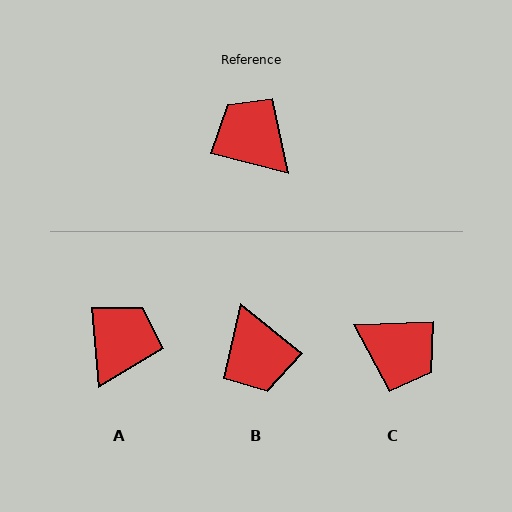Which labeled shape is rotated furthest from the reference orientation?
C, about 164 degrees away.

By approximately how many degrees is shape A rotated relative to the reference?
Approximately 71 degrees clockwise.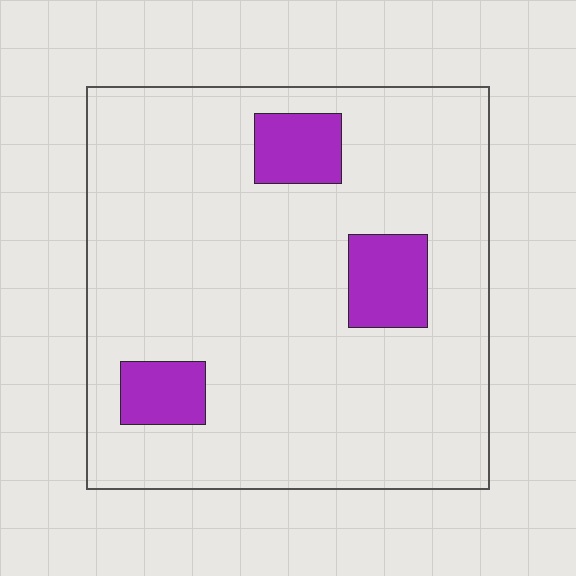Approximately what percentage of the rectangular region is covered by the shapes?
Approximately 10%.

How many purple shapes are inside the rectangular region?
3.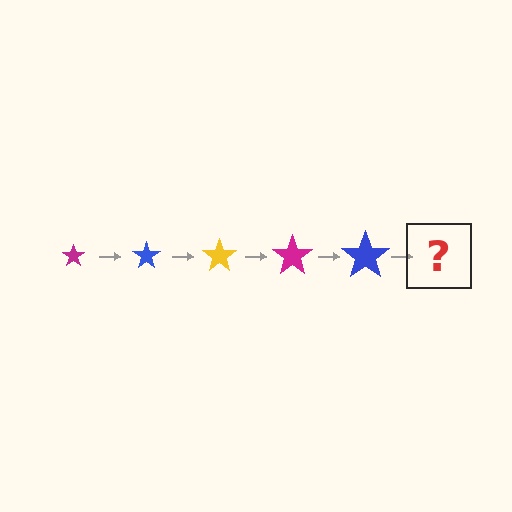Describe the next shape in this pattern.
It should be a yellow star, larger than the previous one.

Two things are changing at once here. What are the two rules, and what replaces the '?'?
The two rules are that the star grows larger each step and the color cycles through magenta, blue, and yellow. The '?' should be a yellow star, larger than the previous one.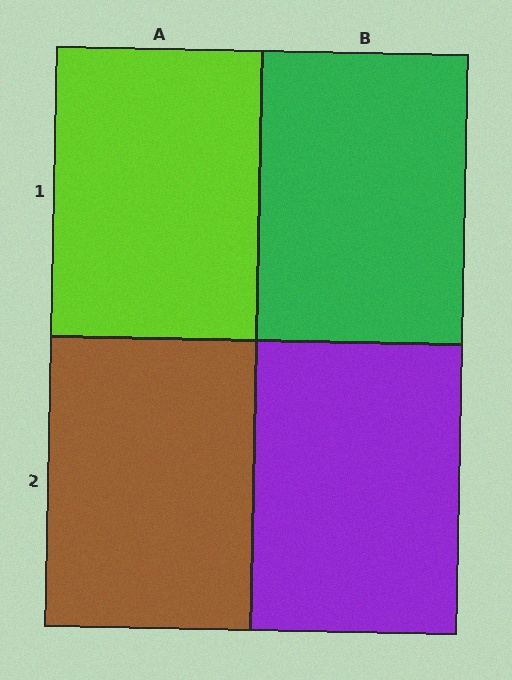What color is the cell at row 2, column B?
Purple.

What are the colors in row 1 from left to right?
Lime, green.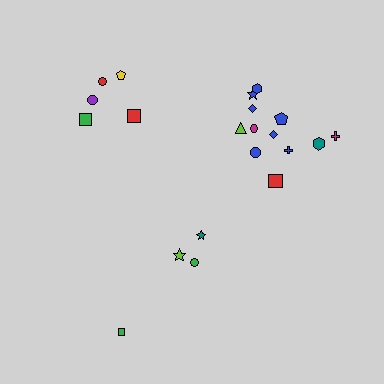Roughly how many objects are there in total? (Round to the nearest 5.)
Roughly 20 objects in total.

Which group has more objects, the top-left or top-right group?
The top-right group.